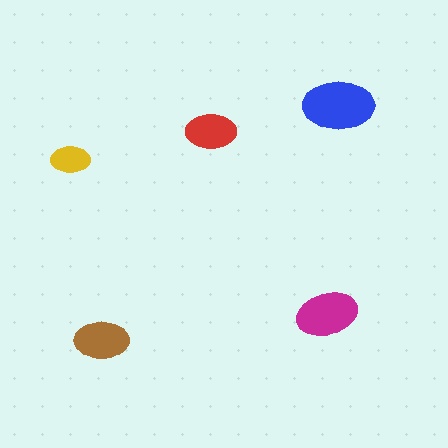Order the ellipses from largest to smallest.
the blue one, the magenta one, the brown one, the red one, the yellow one.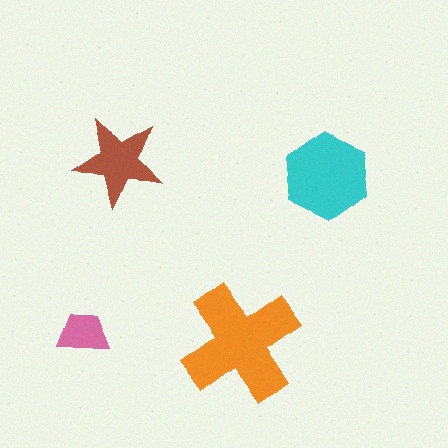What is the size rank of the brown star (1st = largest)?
3rd.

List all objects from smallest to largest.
The pink trapezoid, the brown star, the cyan hexagon, the orange cross.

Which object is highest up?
The brown star is topmost.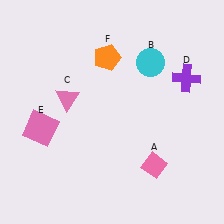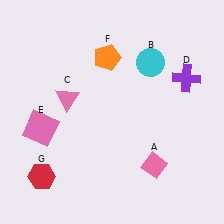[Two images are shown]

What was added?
A red hexagon (G) was added in Image 2.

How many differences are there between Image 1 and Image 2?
There is 1 difference between the two images.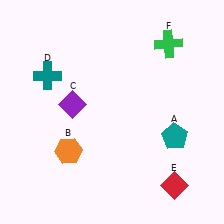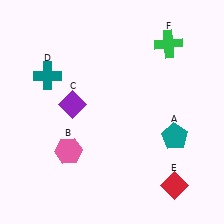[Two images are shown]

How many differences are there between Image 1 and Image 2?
There is 1 difference between the two images.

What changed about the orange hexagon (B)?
In Image 1, B is orange. In Image 2, it changed to pink.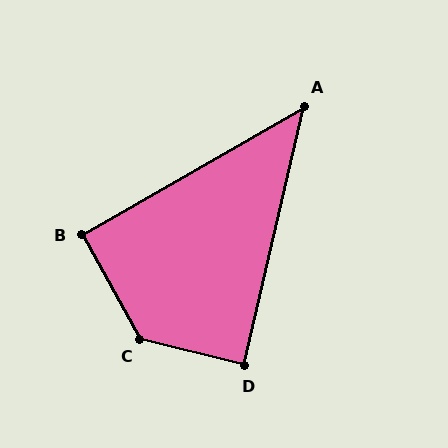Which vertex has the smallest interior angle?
A, at approximately 47 degrees.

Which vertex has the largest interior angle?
C, at approximately 133 degrees.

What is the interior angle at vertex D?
Approximately 89 degrees (approximately right).